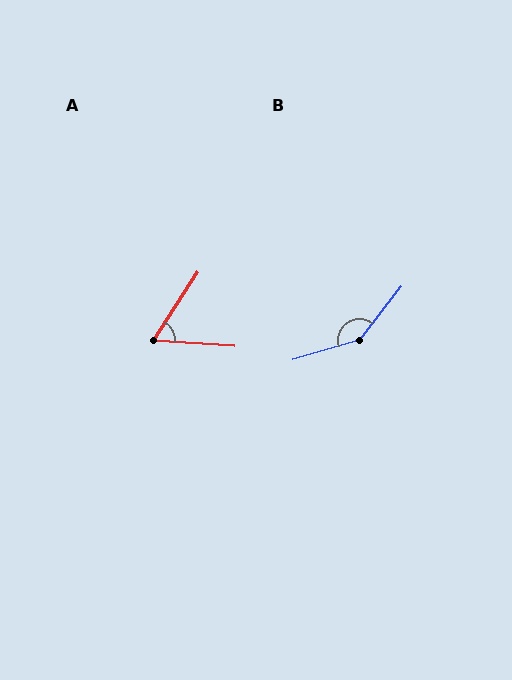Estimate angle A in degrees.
Approximately 61 degrees.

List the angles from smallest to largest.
A (61°), B (144°).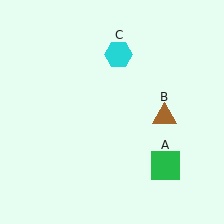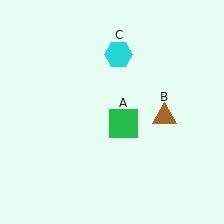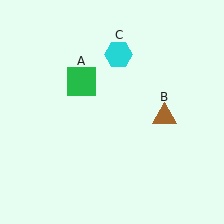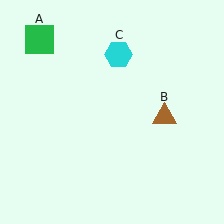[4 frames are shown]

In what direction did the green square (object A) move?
The green square (object A) moved up and to the left.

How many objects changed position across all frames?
1 object changed position: green square (object A).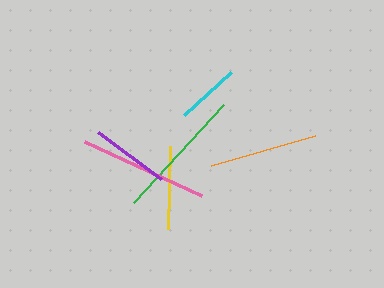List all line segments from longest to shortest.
From longest to shortest: green, pink, orange, yellow, purple, cyan.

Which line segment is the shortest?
The cyan line is the shortest at approximately 64 pixels.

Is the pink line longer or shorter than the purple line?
The pink line is longer than the purple line.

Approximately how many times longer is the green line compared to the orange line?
The green line is approximately 1.2 times the length of the orange line.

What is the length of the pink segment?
The pink segment is approximately 130 pixels long.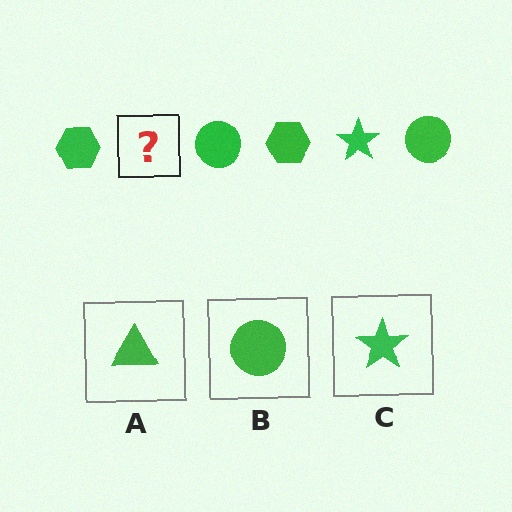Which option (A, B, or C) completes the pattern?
C.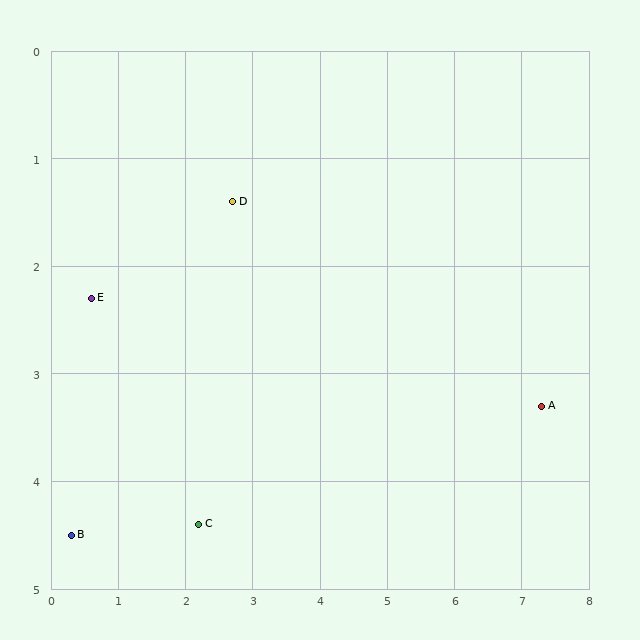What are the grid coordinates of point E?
Point E is at approximately (0.6, 2.3).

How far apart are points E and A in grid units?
Points E and A are about 6.8 grid units apart.